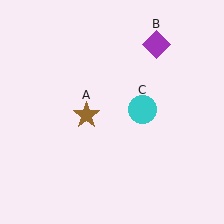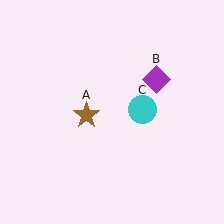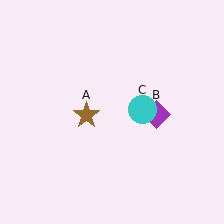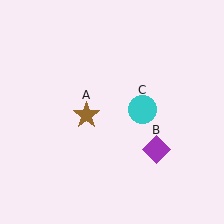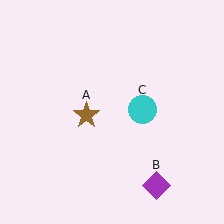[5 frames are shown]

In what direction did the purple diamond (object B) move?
The purple diamond (object B) moved down.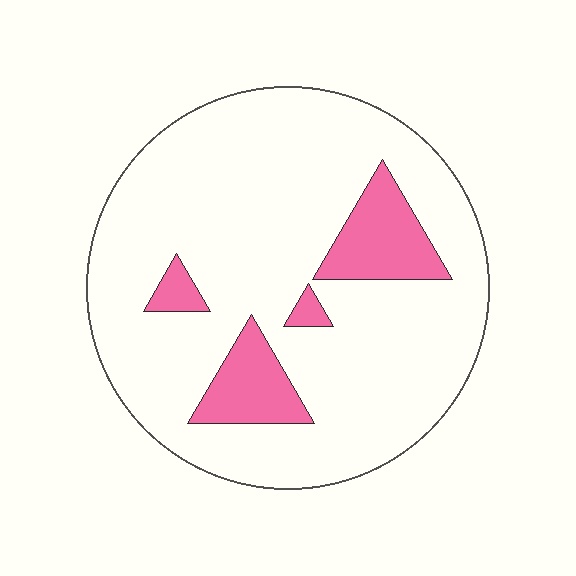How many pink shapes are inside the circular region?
4.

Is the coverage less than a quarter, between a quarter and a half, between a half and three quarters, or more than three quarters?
Less than a quarter.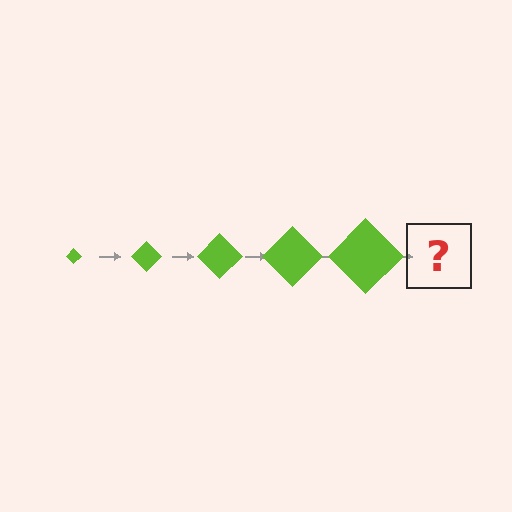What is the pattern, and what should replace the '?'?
The pattern is that the diamond gets progressively larger each step. The '?' should be a lime diamond, larger than the previous one.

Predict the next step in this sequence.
The next step is a lime diamond, larger than the previous one.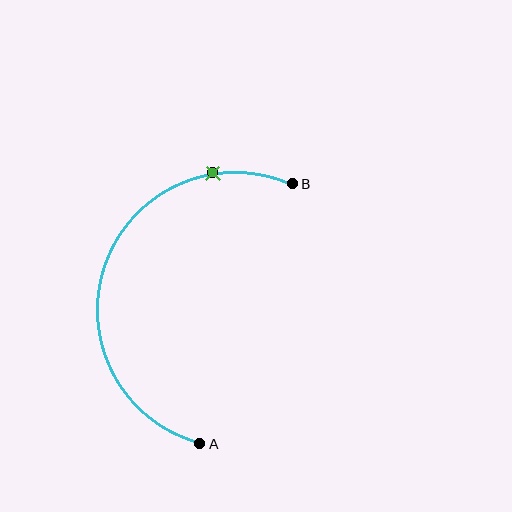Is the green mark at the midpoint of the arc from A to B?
No. The green mark lies on the arc but is closer to endpoint B. The arc midpoint would be at the point on the curve equidistant along the arc from both A and B.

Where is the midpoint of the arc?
The arc midpoint is the point on the curve farthest from the straight line joining A and B. It sits to the left of that line.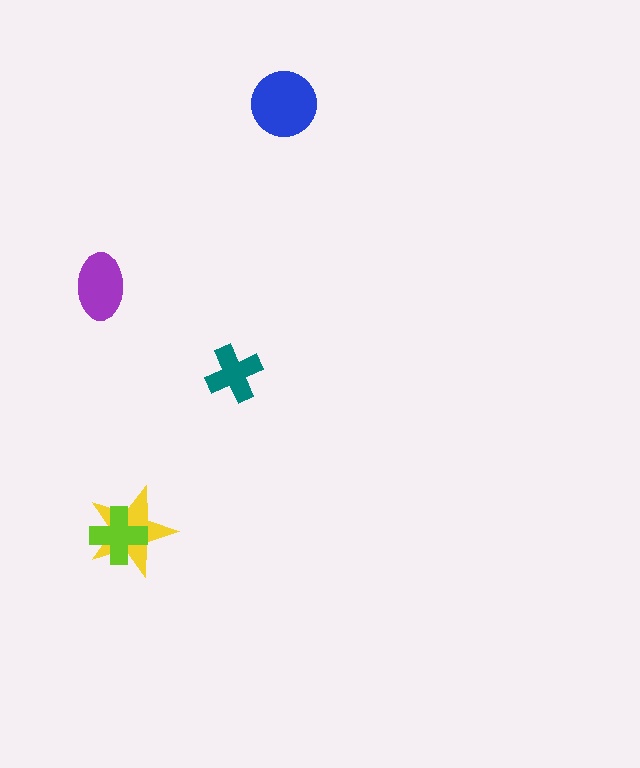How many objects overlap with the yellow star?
1 object overlaps with the yellow star.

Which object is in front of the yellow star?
The lime cross is in front of the yellow star.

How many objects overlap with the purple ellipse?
0 objects overlap with the purple ellipse.